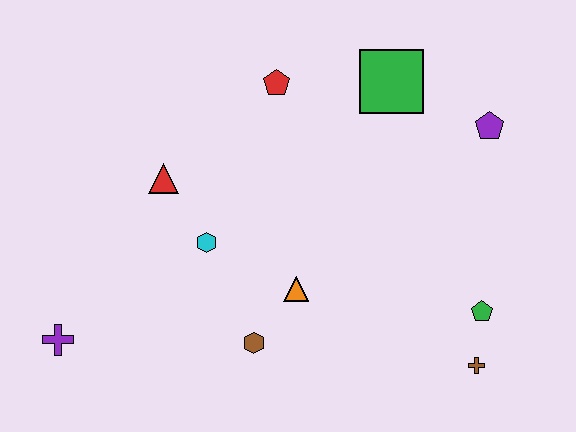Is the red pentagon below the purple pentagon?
No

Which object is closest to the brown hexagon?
The orange triangle is closest to the brown hexagon.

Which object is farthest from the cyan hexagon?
The purple pentagon is farthest from the cyan hexagon.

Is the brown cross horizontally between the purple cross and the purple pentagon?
Yes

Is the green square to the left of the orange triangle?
No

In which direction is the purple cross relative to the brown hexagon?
The purple cross is to the left of the brown hexagon.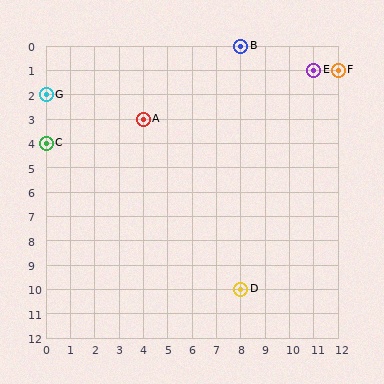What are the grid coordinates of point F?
Point F is at grid coordinates (12, 1).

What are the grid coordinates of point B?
Point B is at grid coordinates (8, 0).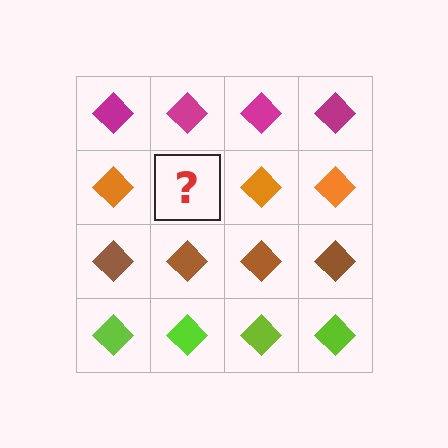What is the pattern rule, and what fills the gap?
The rule is that each row has a consistent color. The gap should be filled with an orange diamond.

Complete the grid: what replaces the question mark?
The question mark should be replaced with an orange diamond.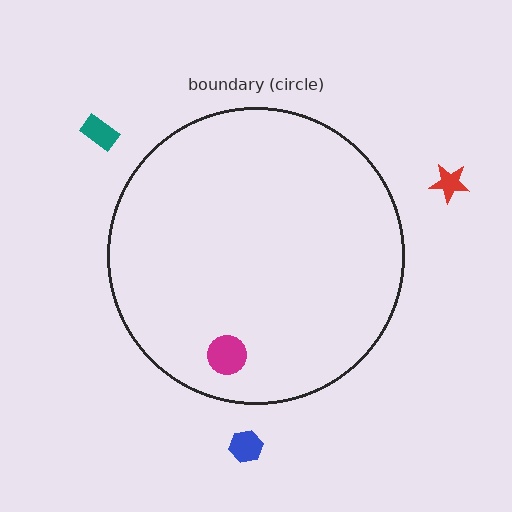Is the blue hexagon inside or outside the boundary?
Outside.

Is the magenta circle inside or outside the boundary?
Inside.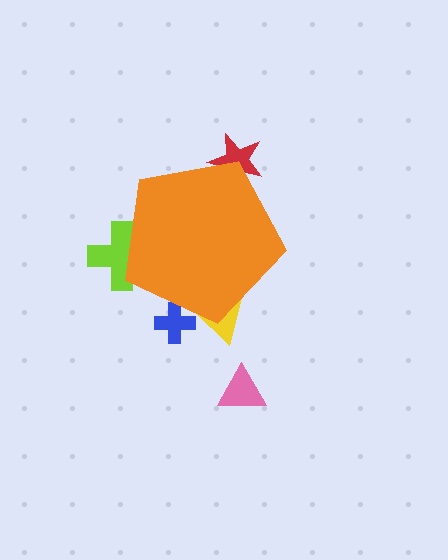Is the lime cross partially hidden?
Yes, the lime cross is partially hidden behind the orange pentagon.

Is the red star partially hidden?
Yes, the red star is partially hidden behind the orange pentagon.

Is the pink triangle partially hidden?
No, the pink triangle is fully visible.